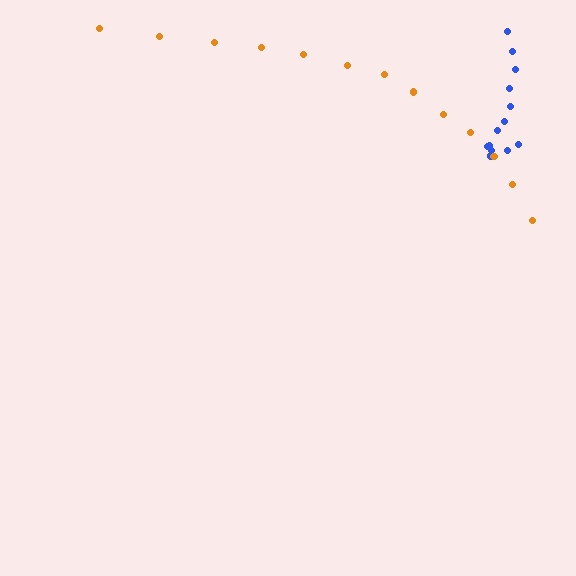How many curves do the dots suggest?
There are 2 distinct paths.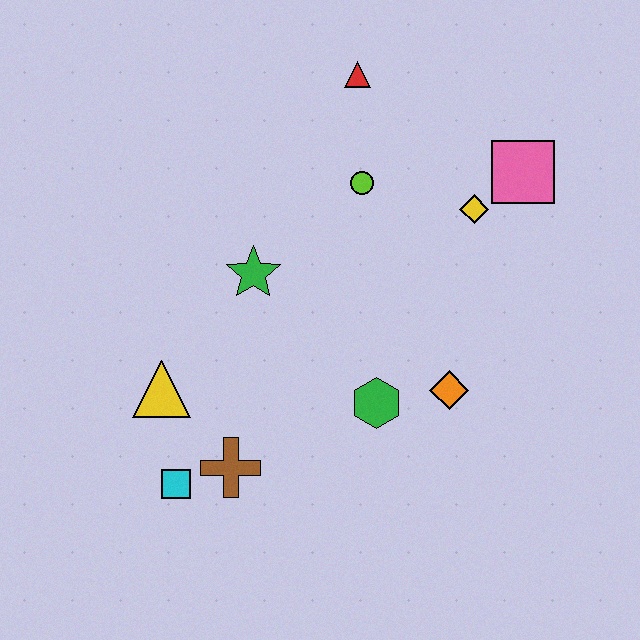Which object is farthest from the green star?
The pink square is farthest from the green star.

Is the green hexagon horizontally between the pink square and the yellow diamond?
No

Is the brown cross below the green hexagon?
Yes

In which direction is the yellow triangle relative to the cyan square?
The yellow triangle is above the cyan square.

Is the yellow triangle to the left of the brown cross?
Yes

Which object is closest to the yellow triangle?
The cyan square is closest to the yellow triangle.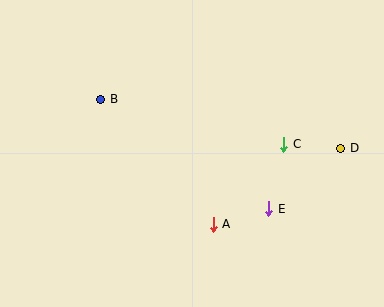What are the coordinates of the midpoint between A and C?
The midpoint between A and C is at (248, 184).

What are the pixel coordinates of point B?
Point B is at (101, 99).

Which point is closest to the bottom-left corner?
Point A is closest to the bottom-left corner.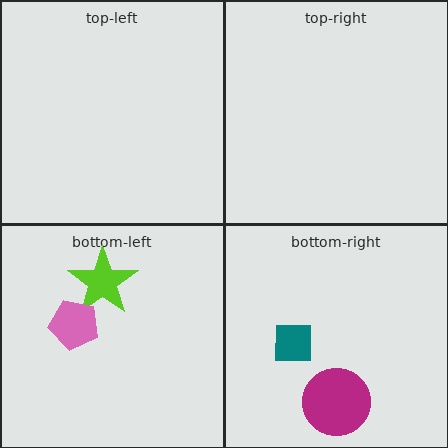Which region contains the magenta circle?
The bottom-right region.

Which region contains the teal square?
The bottom-right region.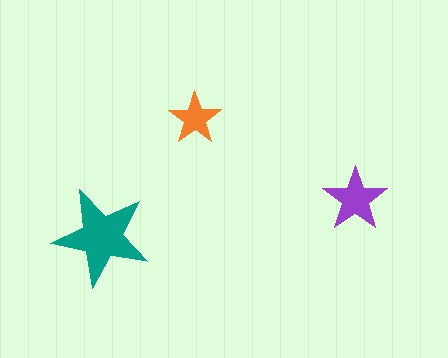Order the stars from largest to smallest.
the teal one, the purple one, the orange one.